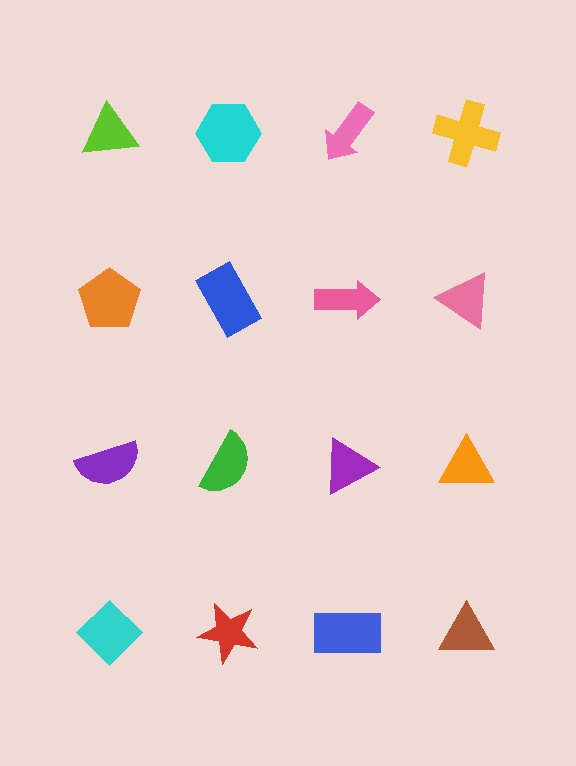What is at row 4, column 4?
A brown triangle.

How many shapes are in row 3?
4 shapes.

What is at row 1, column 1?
A lime triangle.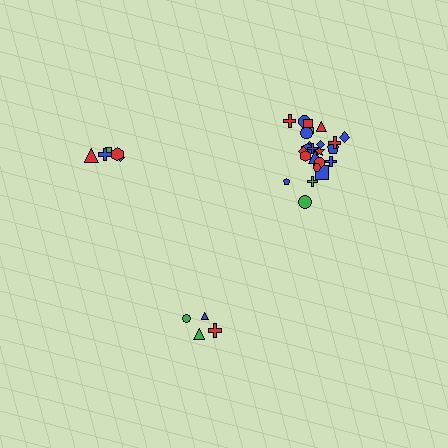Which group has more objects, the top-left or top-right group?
The top-right group.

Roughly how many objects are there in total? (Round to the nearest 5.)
Roughly 35 objects in total.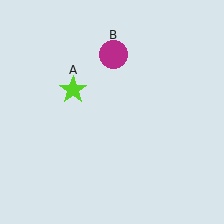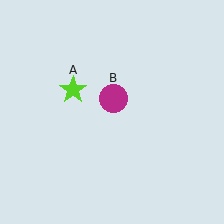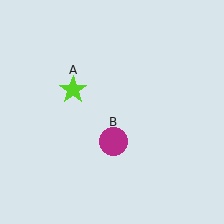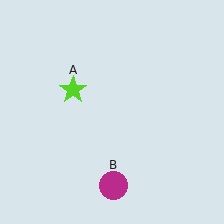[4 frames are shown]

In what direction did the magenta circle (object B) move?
The magenta circle (object B) moved down.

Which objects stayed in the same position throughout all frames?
Lime star (object A) remained stationary.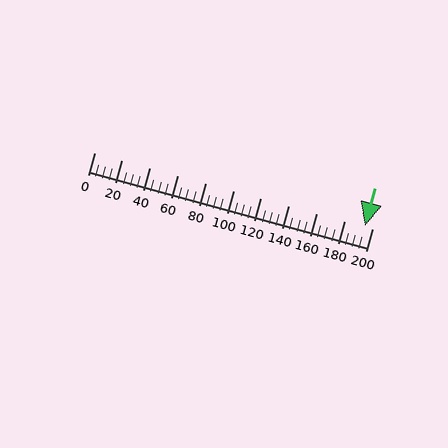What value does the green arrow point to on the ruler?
The green arrow points to approximately 195.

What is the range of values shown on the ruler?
The ruler shows values from 0 to 200.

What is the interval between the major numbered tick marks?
The major tick marks are spaced 20 units apart.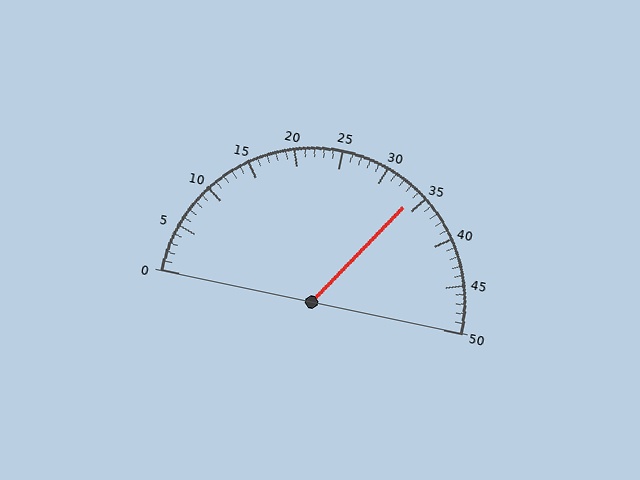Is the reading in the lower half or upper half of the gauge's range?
The reading is in the upper half of the range (0 to 50).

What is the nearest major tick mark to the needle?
The nearest major tick mark is 35.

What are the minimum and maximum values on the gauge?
The gauge ranges from 0 to 50.